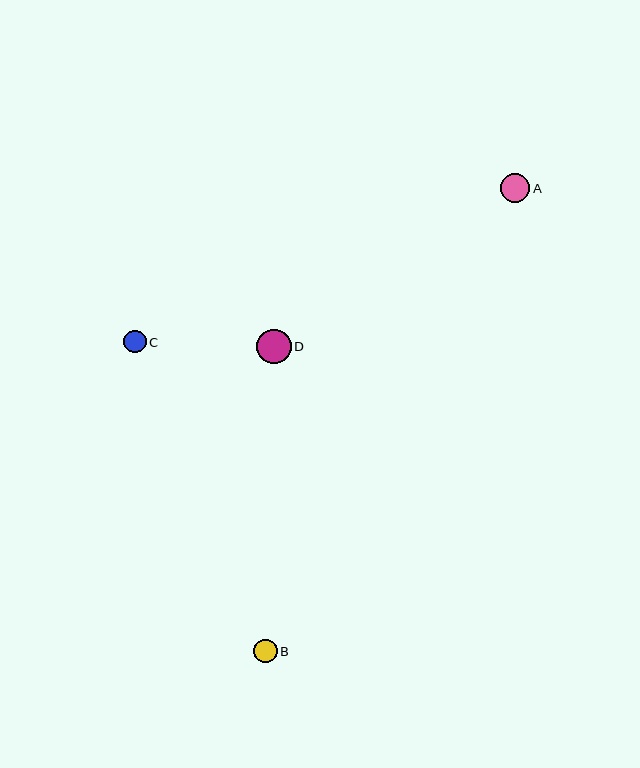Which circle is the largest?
Circle D is the largest with a size of approximately 34 pixels.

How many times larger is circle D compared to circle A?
Circle D is approximately 1.2 times the size of circle A.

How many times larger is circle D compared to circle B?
Circle D is approximately 1.5 times the size of circle B.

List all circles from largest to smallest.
From largest to smallest: D, A, B, C.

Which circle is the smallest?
Circle C is the smallest with a size of approximately 22 pixels.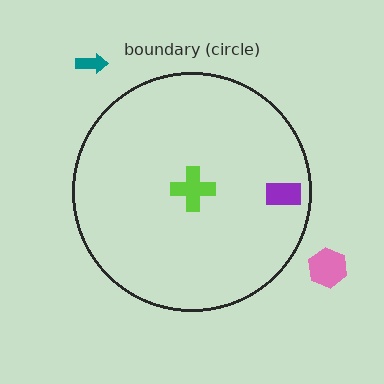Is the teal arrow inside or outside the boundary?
Outside.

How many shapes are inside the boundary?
2 inside, 2 outside.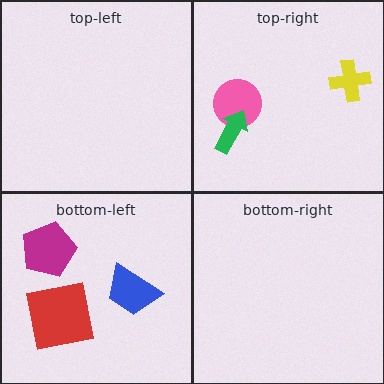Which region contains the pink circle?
The top-right region.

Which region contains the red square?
The bottom-left region.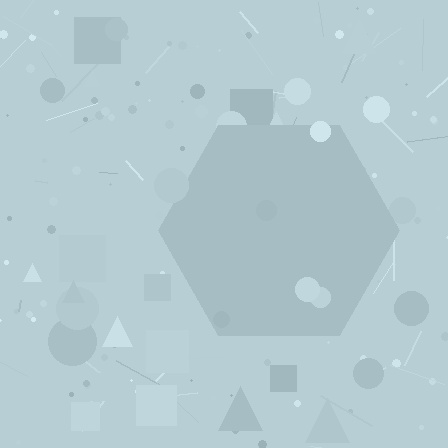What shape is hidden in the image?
A hexagon is hidden in the image.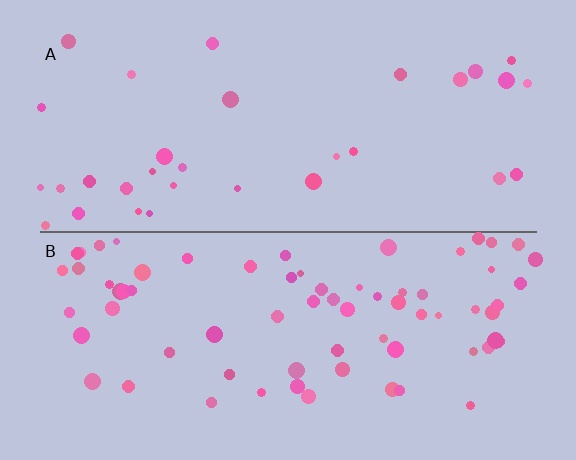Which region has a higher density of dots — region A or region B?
B (the bottom).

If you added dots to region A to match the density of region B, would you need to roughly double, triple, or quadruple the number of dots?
Approximately double.